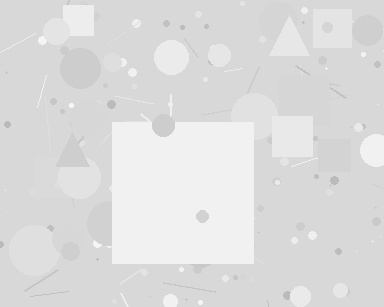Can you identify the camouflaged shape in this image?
The camouflaged shape is a square.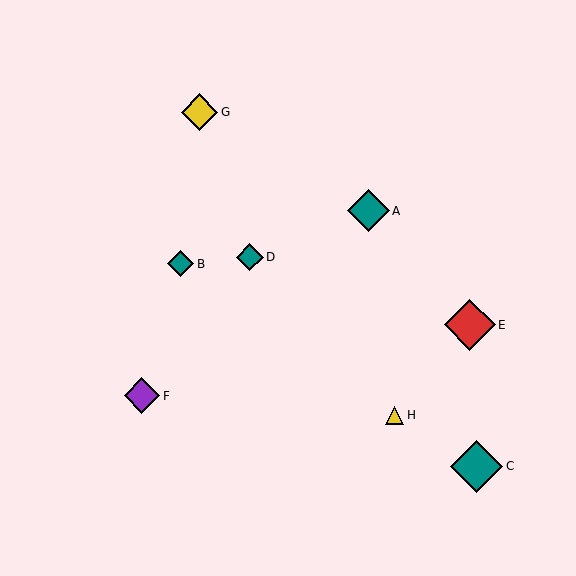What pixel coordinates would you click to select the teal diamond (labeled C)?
Click at (476, 466) to select the teal diamond C.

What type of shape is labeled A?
Shape A is a teal diamond.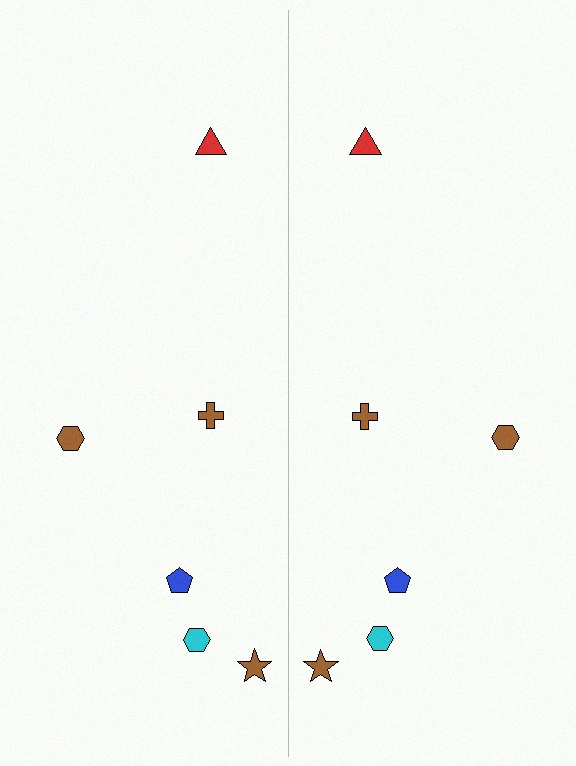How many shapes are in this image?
There are 12 shapes in this image.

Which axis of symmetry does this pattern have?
The pattern has a vertical axis of symmetry running through the center of the image.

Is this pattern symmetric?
Yes, this pattern has bilateral (reflection) symmetry.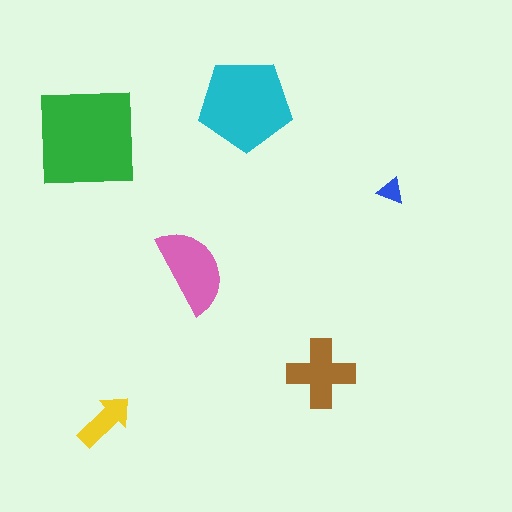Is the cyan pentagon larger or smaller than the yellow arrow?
Larger.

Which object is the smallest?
The blue triangle.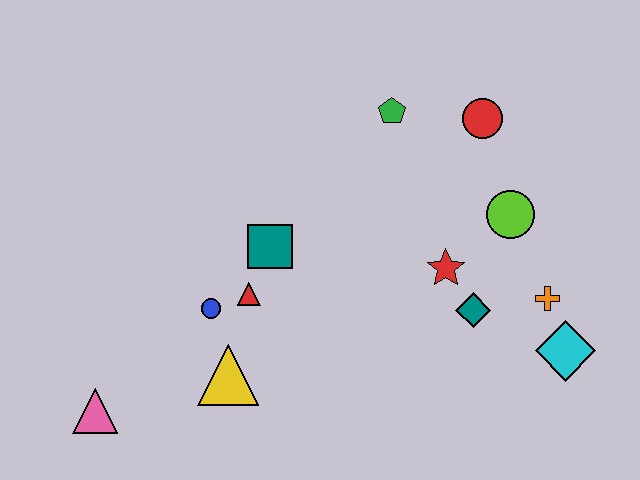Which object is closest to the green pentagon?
The red circle is closest to the green pentagon.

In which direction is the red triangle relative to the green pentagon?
The red triangle is below the green pentagon.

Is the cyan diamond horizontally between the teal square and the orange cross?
No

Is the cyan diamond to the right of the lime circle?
Yes